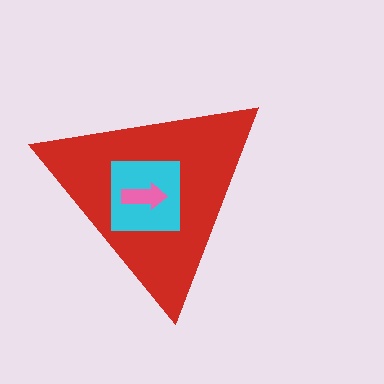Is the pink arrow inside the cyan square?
Yes.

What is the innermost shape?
The pink arrow.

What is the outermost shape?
The red triangle.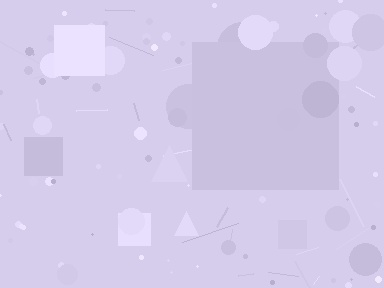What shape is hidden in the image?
A square is hidden in the image.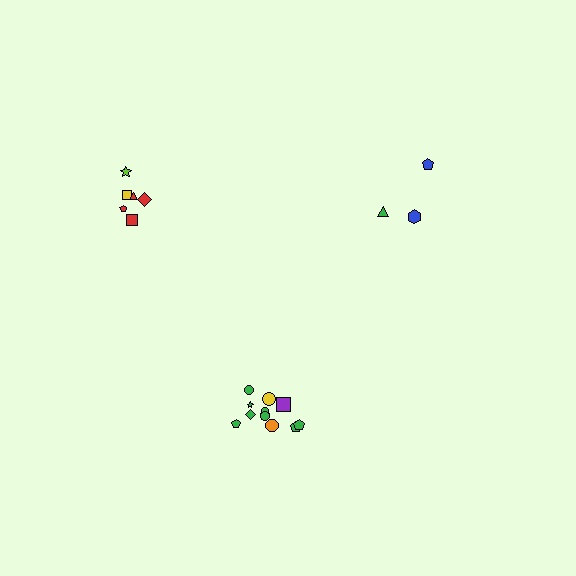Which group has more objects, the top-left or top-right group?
The top-left group.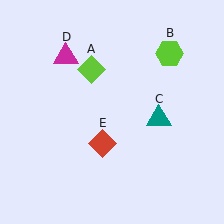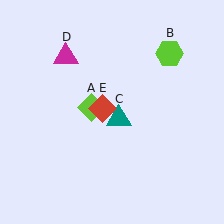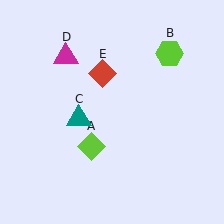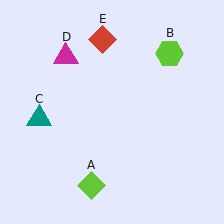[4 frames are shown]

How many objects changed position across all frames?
3 objects changed position: lime diamond (object A), teal triangle (object C), red diamond (object E).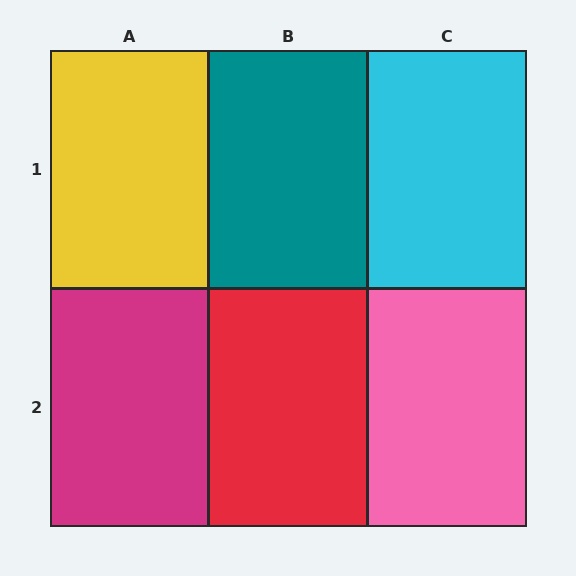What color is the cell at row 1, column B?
Teal.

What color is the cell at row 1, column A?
Yellow.